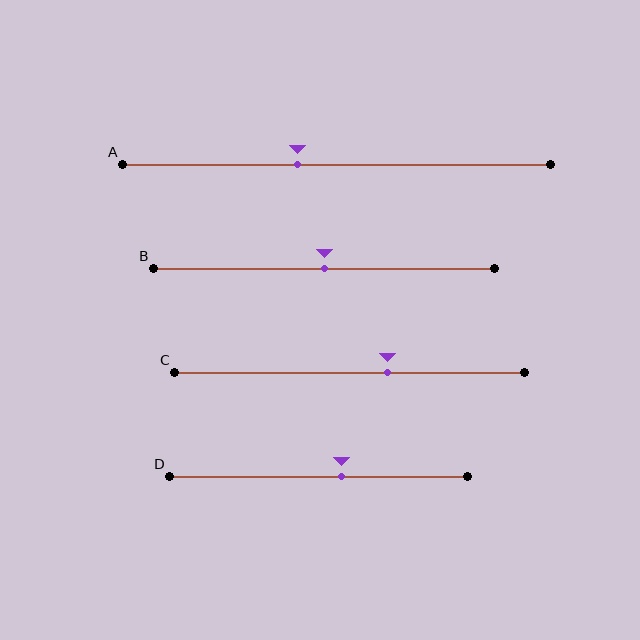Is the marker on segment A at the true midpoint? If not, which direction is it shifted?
No, the marker on segment A is shifted to the left by about 9% of the segment length.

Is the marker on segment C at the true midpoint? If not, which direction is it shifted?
No, the marker on segment C is shifted to the right by about 11% of the segment length.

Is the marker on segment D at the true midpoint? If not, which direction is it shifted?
No, the marker on segment D is shifted to the right by about 8% of the segment length.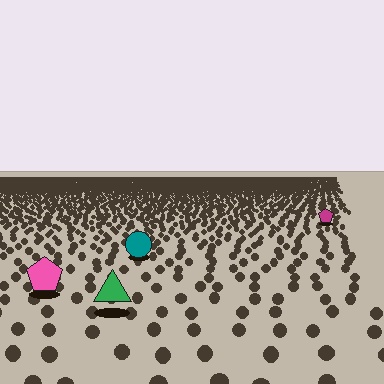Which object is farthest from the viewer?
The magenta pentagon is farthest from the viewer. It appears smaller and the ground texture around it is denser.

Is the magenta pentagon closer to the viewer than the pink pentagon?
No. The pink pentagon is closer — you can tell from the texture gradient: the ground texture is coarser near it.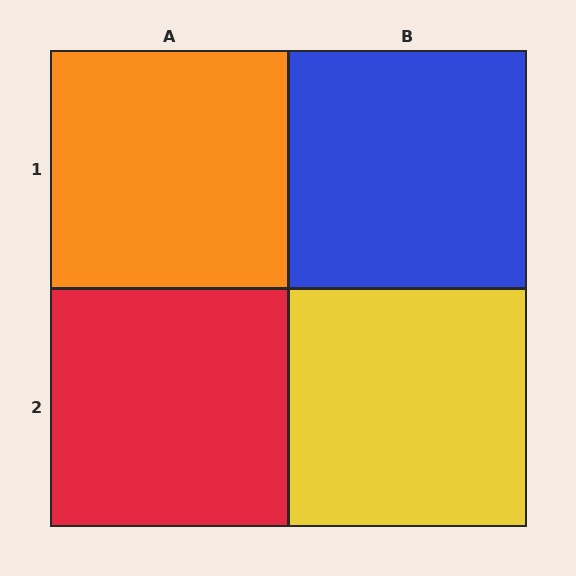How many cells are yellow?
1 cell is yellow.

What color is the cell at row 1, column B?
Blue.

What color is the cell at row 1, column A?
Orange.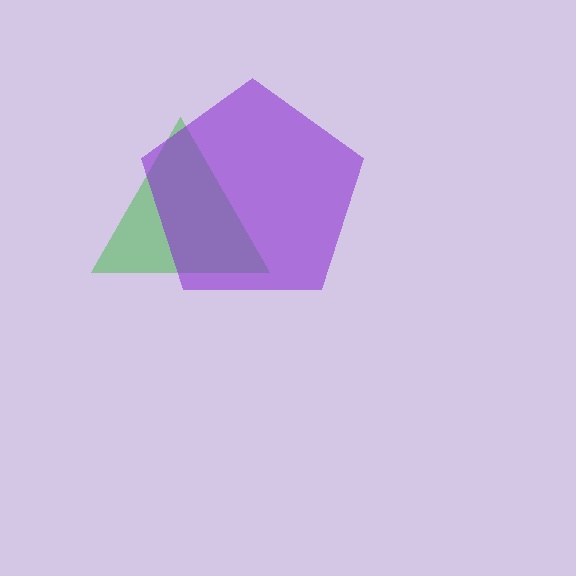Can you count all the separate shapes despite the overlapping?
Yes, there are 2 separate shapes.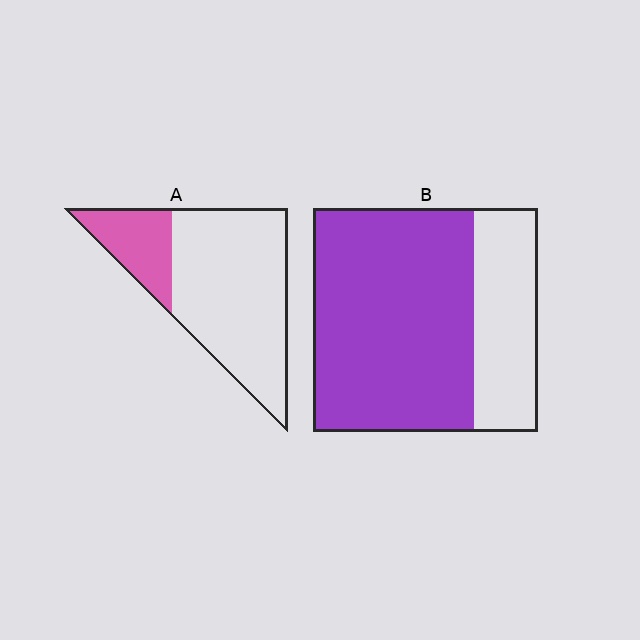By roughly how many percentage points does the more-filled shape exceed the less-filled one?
By roughly 50 percentage points (B over A).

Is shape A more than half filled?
No.